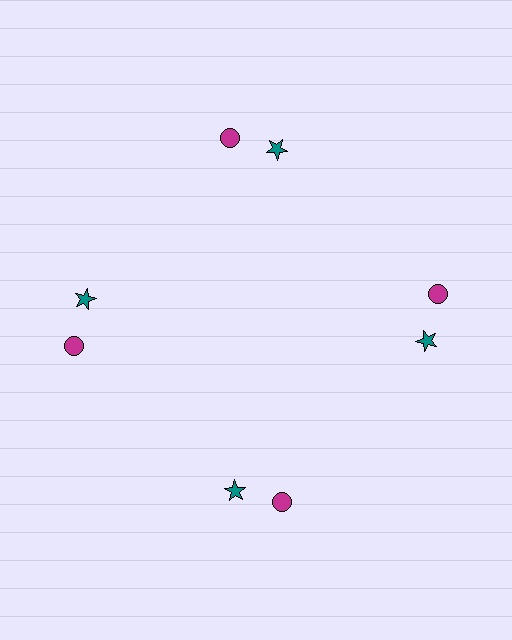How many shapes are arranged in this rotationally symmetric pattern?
There are 8 shapes, arranged in 4 groups of 2.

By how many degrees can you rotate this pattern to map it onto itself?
The pattern maps onto itself every 90 degrees of rotation.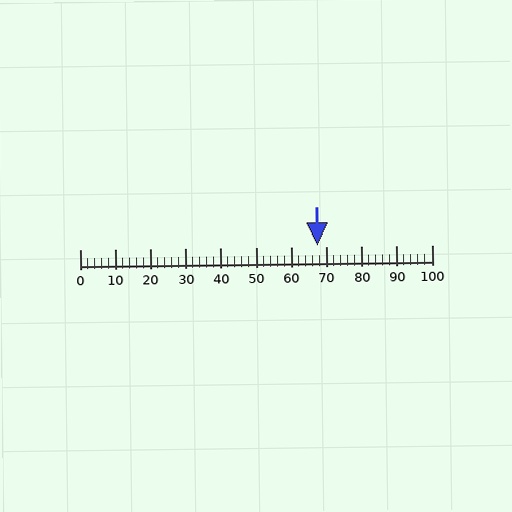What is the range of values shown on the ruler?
The ruler shows values from 0 to 100.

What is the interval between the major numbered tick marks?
The major tick marks are spaced 10 units apart.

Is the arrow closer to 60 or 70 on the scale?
The arrow is closer to 70.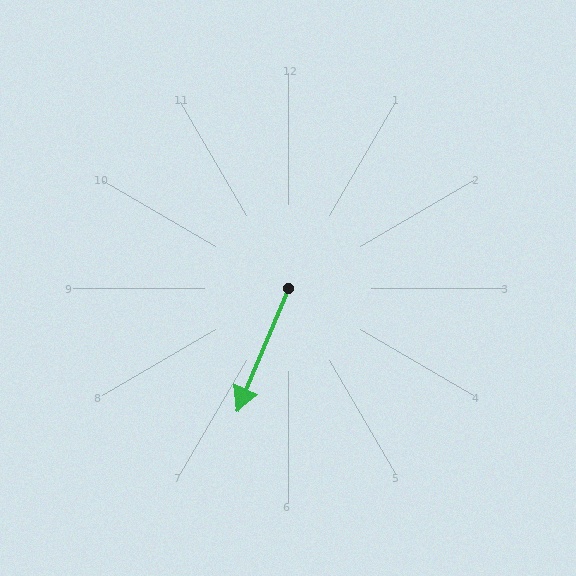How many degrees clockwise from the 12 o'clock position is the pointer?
Approximately 203 degrees.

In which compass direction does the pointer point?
Southwest.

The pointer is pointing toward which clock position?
Roughly 7 o'clock.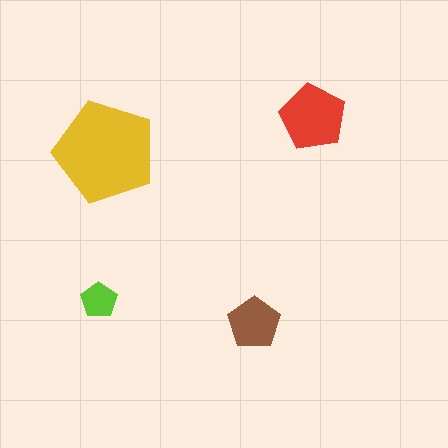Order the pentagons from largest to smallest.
the yellow one, the red one, the brown one, the lime one.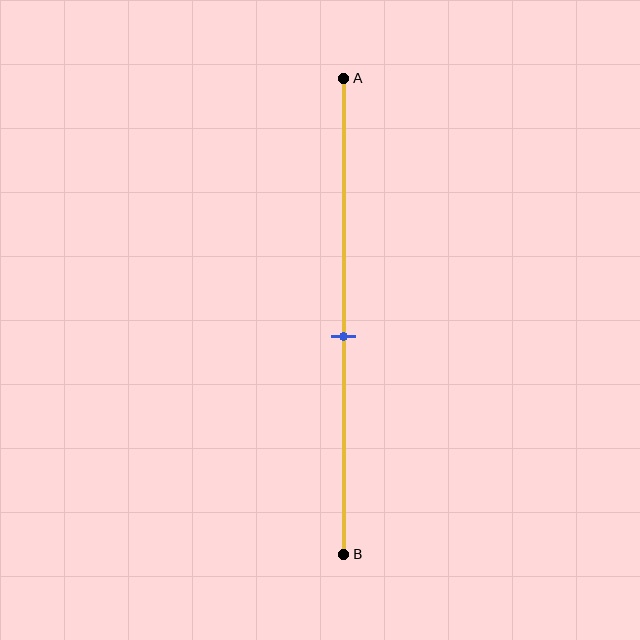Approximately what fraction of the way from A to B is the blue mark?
The blue mark is approximately 55% of the way from A to B.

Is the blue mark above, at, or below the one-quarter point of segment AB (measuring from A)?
The blue mark is below the one-quarter point of segment AB.